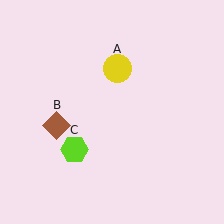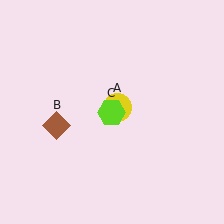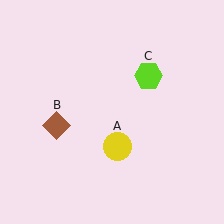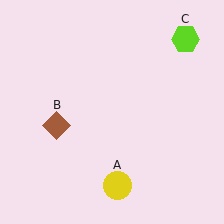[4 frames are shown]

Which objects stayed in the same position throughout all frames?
Brown diamond (object B) remained stationary.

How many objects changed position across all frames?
2 objects changed position: yellow circle (object A), lime hexagon (object C).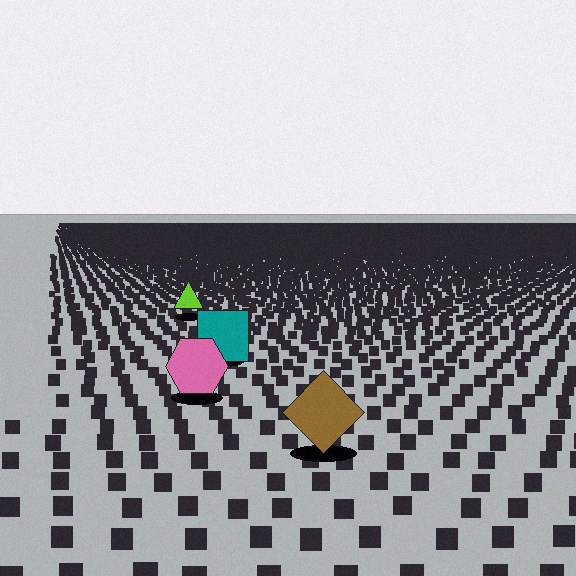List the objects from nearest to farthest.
From nearest to farthest: the brown diamond, the pink hexagon, the teal square, the lime triangle.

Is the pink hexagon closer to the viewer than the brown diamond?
No. The brown diamond is closer — you can tell from the texture gradient: the ground texture is coarser near it.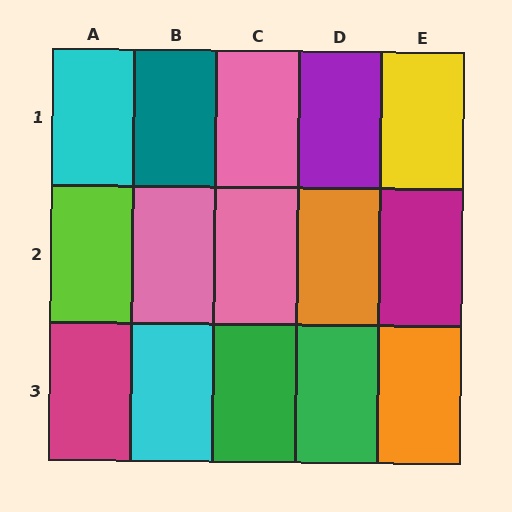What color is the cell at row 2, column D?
Orange.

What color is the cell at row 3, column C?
Green.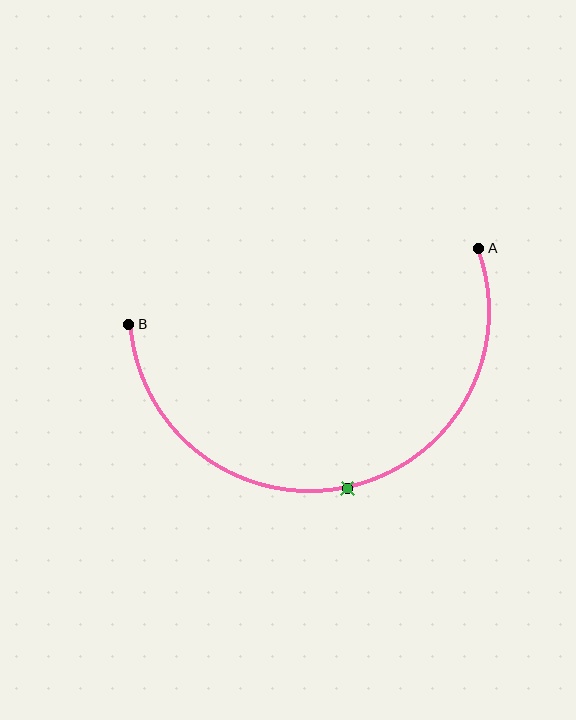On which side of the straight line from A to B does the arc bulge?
The arc bulges below the straight line connecting A and B.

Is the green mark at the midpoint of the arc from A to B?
Yes. The green mark lies on the arc at equal arc-length from both A and B — it is the arc midpoint.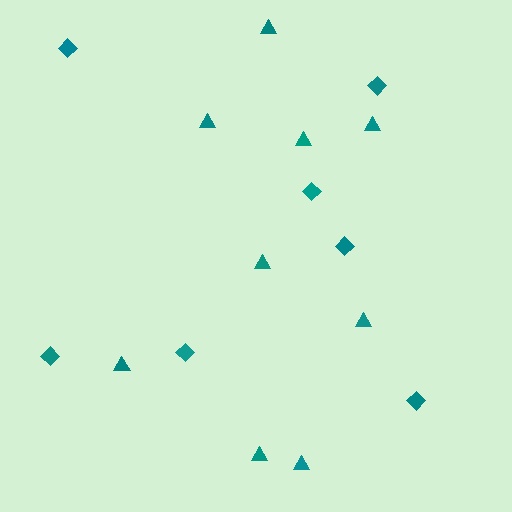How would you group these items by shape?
There are 2 groups: one group of diamonds (7) and one group of triangles (9).